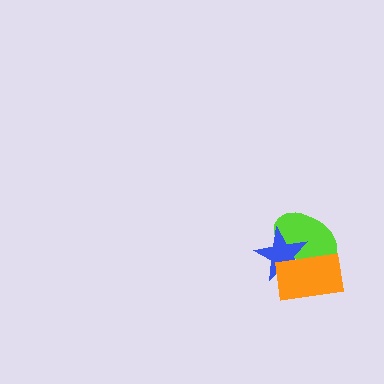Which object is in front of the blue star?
The orange rectangle is in front of the blue star.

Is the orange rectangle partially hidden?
No, no other shape covers it.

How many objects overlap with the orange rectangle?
2 objects overlap with the orange rectangle.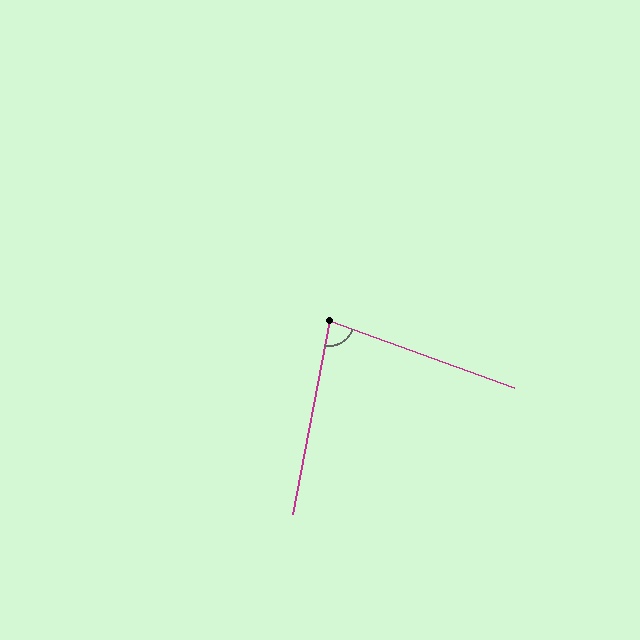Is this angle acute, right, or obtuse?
It is acute.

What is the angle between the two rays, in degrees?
Approximately 81 degrees.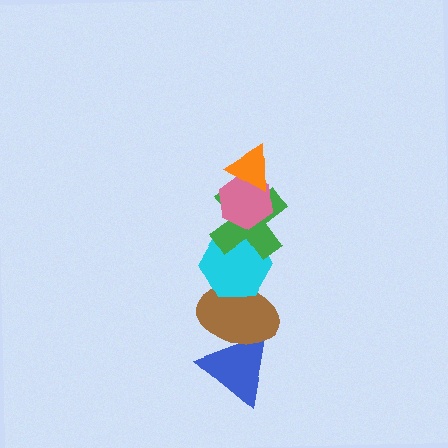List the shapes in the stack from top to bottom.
From top to bottom: the orange triangle, the pink hexagon, the green cross, the cyan hexagon, the brown ellipse, the blue triangle.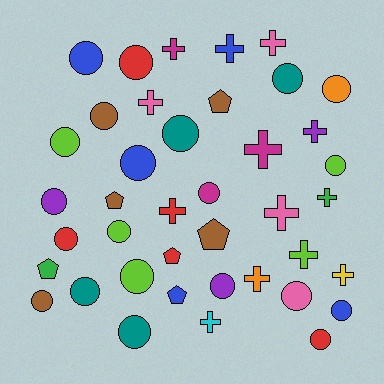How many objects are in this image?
There are 40 objects.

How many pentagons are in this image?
There are 6 pentagons.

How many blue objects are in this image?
There are 5 blue objects.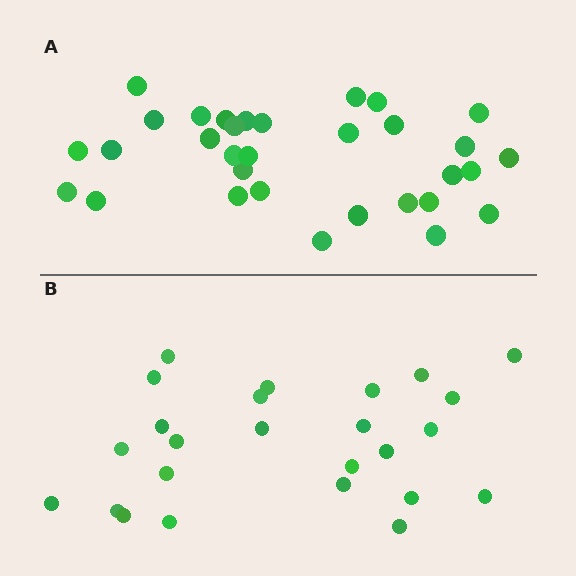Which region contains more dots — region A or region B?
Region A (the top region) has more dots.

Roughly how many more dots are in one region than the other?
Region A has roughly 8 or so more dots than region B.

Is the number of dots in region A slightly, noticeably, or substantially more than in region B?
Region A has noticeably more, but not dramatically so. The ratio is roughly 1.3 to 1.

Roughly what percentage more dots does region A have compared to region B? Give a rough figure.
About 30% more.